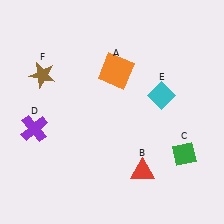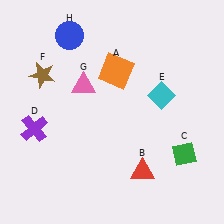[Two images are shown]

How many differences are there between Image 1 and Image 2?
There are 2 differences between the two images.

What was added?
A pink triangle (G), a blue circle (H) were added in Image 2.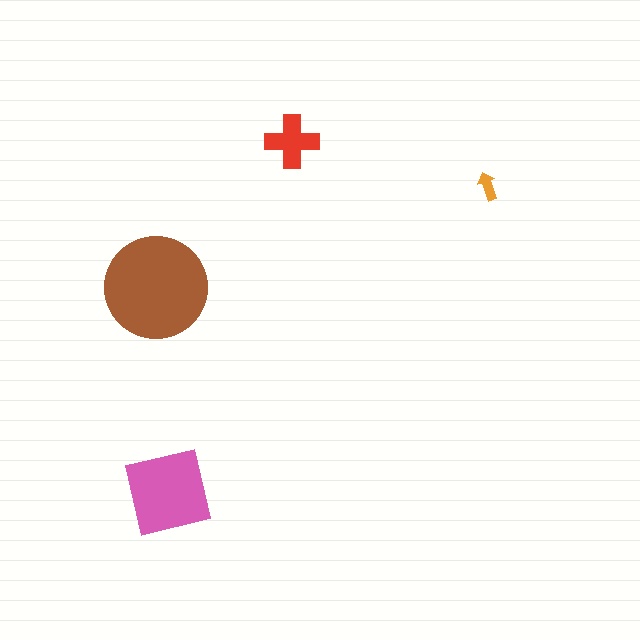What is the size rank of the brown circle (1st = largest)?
1st.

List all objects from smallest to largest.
The orange arrow, the red cross, the pink square, the brown circle.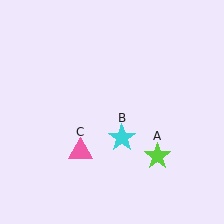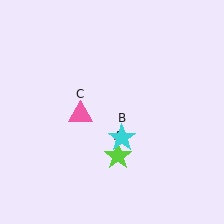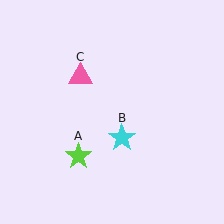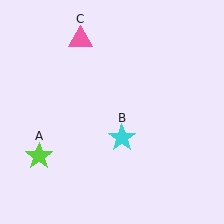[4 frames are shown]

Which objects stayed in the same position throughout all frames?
Cyan star (object B) remained stationary.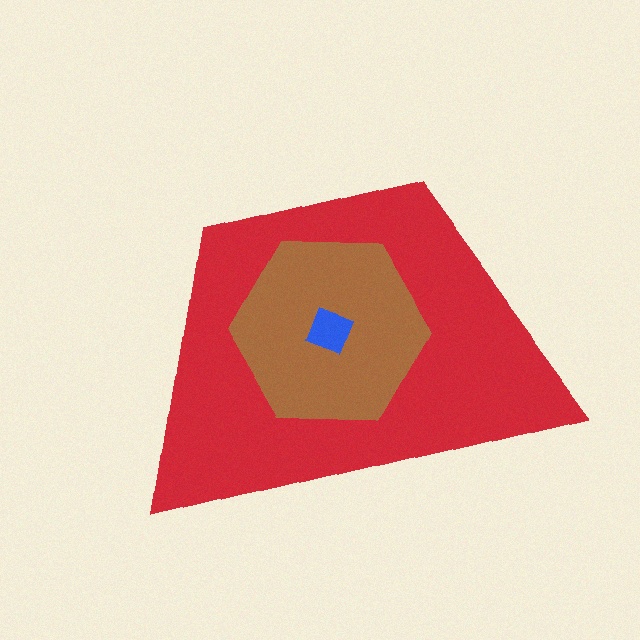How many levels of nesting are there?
3.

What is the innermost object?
The blue diamond.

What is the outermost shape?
The red trapezoid.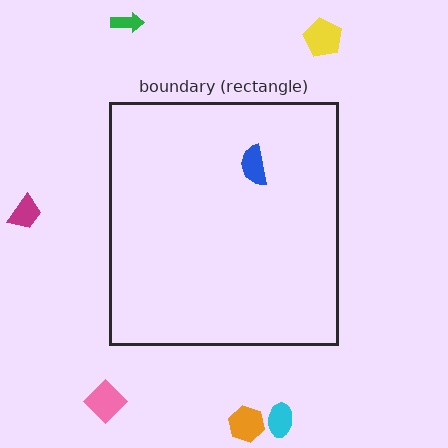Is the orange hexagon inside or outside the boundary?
Outside.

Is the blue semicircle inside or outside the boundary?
Inside.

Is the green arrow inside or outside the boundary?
Outside.